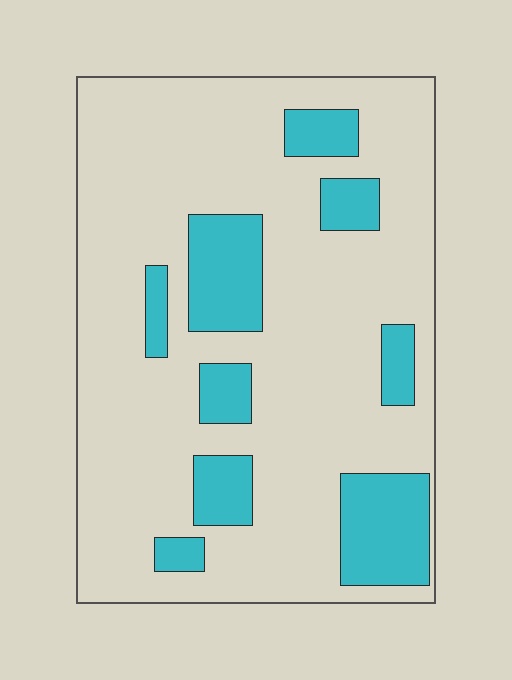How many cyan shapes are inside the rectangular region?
9.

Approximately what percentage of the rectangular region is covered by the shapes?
Approximately 20%.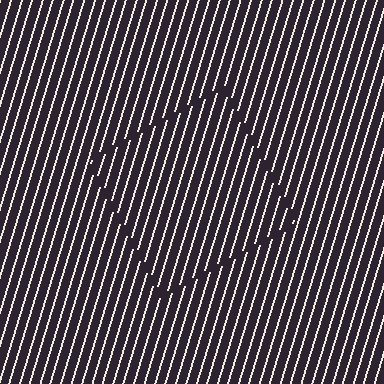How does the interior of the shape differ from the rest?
The interior of the shape contains the same grating, shifted by half a period — the contour is defined by the phase discontinuity where line-ends from the inner and outer gratings abut.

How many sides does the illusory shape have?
4 sides — the line-ends trace a square.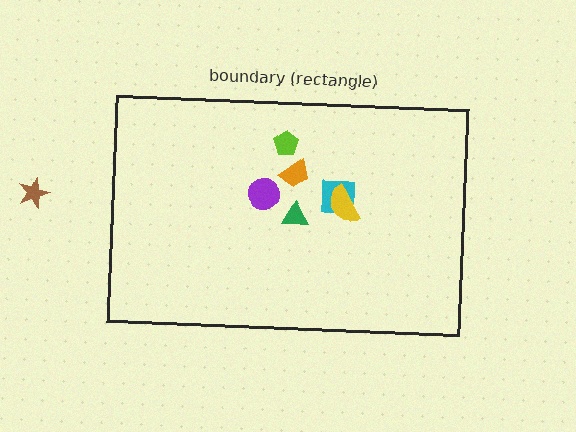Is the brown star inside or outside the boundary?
Outside.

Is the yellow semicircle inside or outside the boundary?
Inside.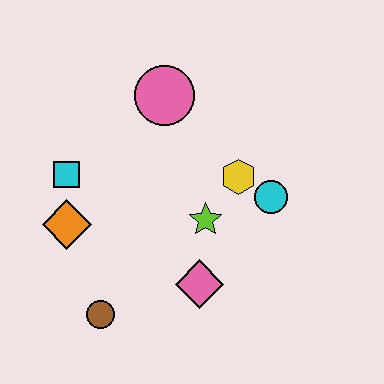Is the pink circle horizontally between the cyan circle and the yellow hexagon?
No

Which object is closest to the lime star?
The yellow hexagon is closest to the lime star.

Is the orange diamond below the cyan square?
Yes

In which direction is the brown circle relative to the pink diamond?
The brown circle is to the left of the pink diamond.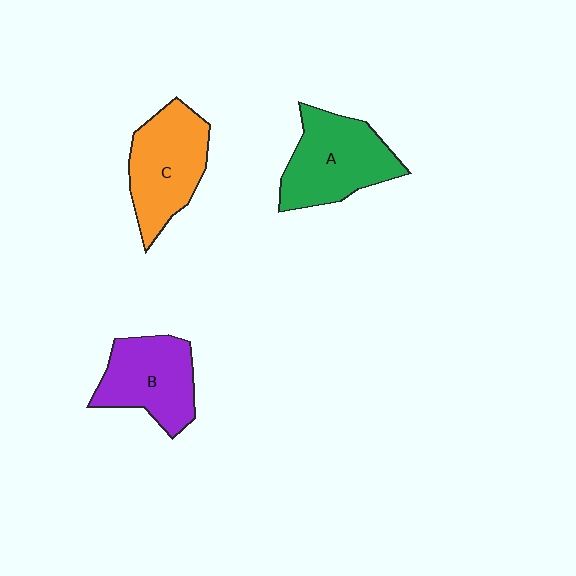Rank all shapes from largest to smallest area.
From largest to smallest: A (green), C (orange), B (purple).